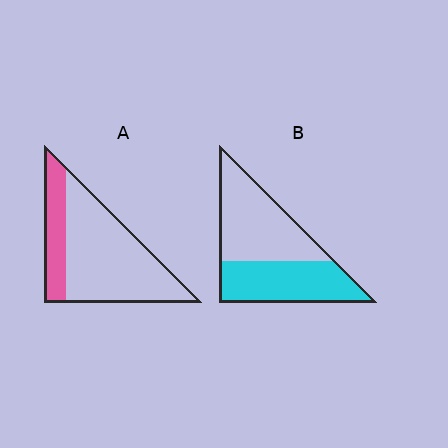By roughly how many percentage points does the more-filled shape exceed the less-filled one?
By roughly 20 percentage points (B over A).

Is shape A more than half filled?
No.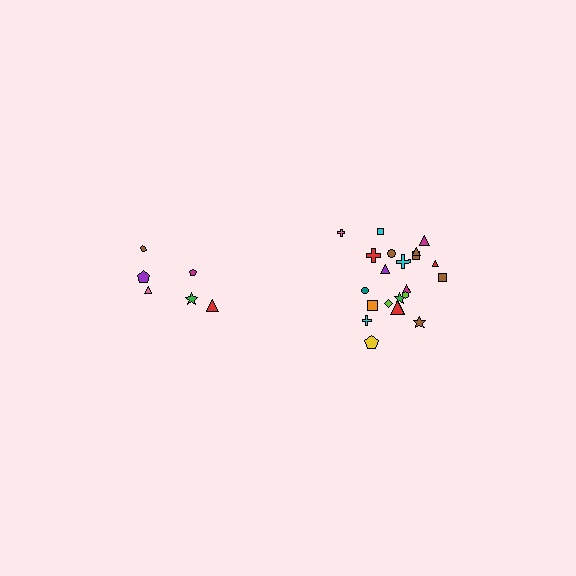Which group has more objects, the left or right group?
The right group.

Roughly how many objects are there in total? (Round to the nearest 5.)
Roughly 30 objects in total.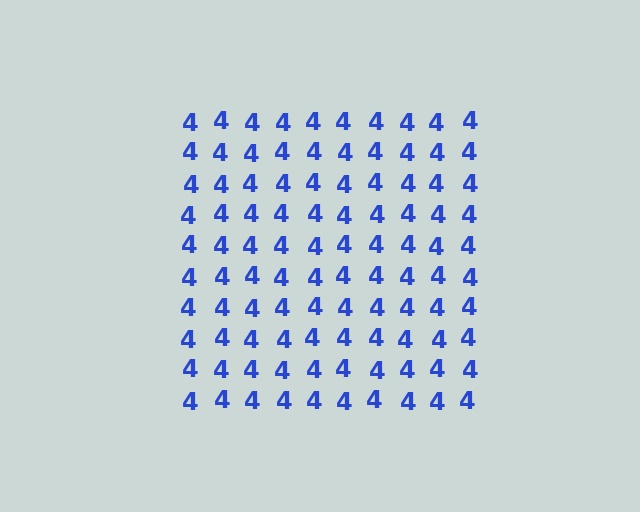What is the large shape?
The large shape is a square.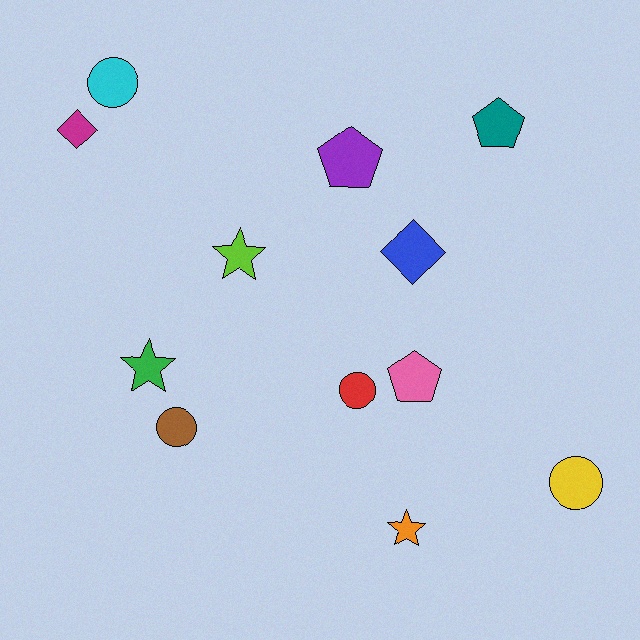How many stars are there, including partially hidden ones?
There are 3 stars.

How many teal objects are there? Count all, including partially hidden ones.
There is 1 teal object.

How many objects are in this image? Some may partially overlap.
There are 12 objects.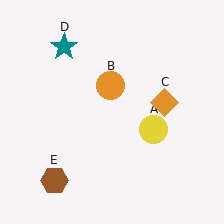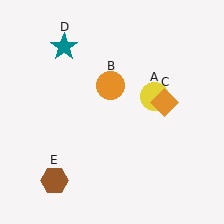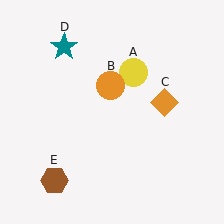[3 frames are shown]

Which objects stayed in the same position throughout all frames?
Orange circle (object B) and orange diamond (object C) and teal star (object D) and brown hexagon (object E) remained stationary.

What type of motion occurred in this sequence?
The yellow circle (object A) rotated counterclockwise around the center of the scene.